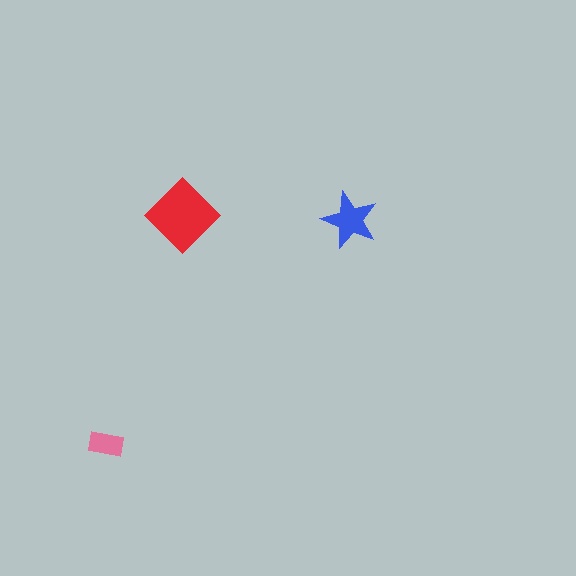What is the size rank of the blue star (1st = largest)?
2nd.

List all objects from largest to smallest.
The red diamond, the blue star, the pink rectangle.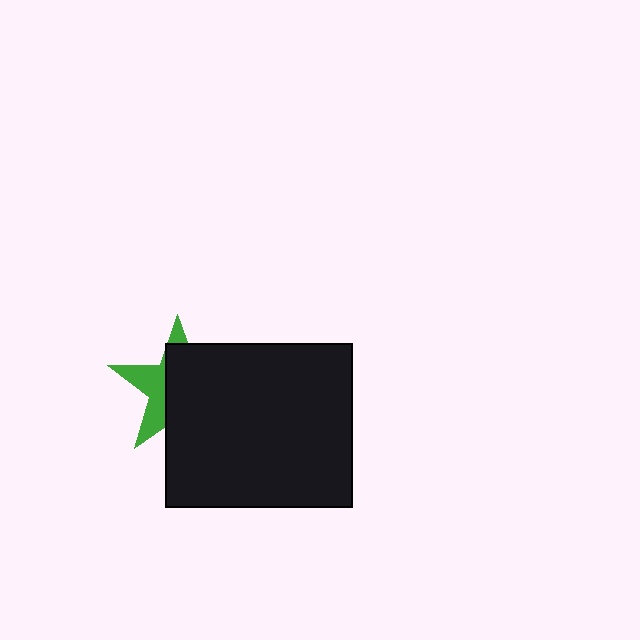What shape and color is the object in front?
The object in front is a black rectangle.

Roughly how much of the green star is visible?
A small part of it is visible (roughly 38%).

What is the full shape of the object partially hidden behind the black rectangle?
The partially hidden object is a green star.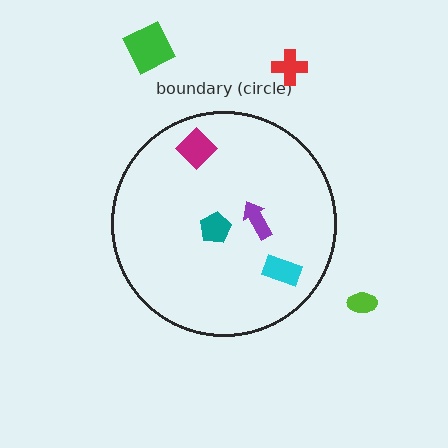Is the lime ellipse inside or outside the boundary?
Outside.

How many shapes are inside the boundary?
4 inside, 3 outside.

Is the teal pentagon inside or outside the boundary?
Inside.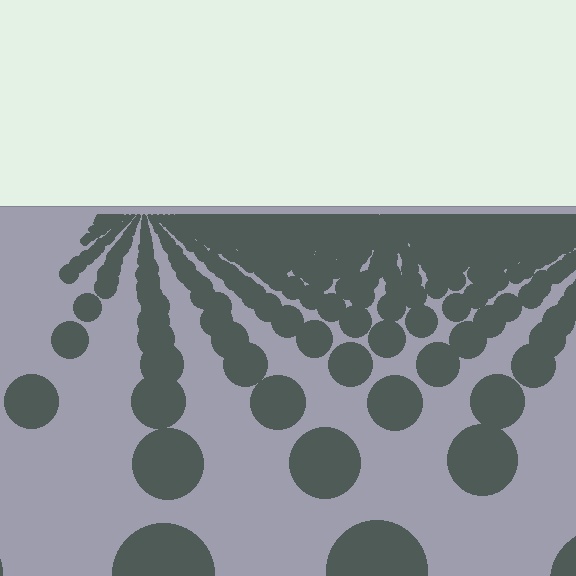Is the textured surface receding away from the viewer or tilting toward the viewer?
The surface is receding away from the viewer. Texture elements get smaller and denser toward the top.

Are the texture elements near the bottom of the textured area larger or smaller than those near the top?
Larger. Near the bottom, elements are closer to the viewer and appear at a bigger on-screen size.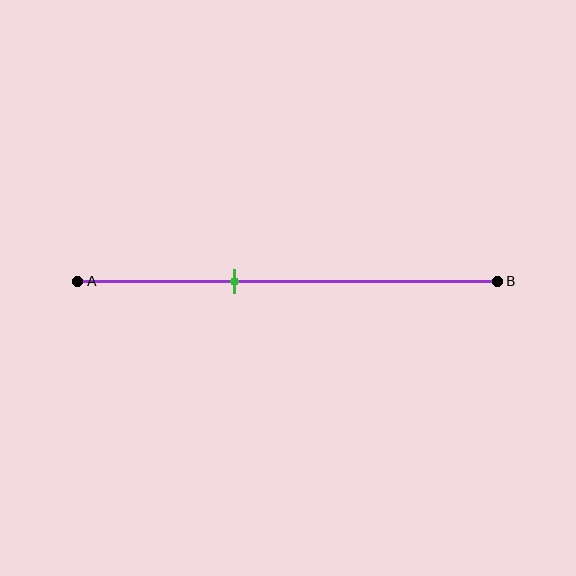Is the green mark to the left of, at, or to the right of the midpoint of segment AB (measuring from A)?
The green mark is to the left of the midpoint of segment AB.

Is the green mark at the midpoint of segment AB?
No, the mark is at about 35% from A, not at the 50% midpoint.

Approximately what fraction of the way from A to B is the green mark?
The green mark is approximately 35% of the way from A to B.